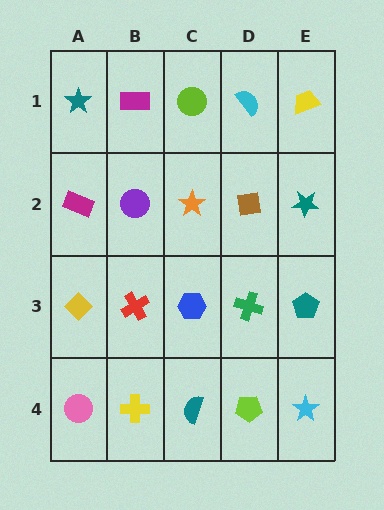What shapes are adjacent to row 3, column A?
A magenta rectangle (row 2, column A), a pink circle (row 4, column A), a red cross (row 3, column B).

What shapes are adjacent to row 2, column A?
A teal star (row 1, column A), a yellow diamond (row 3, column A), a purple circle (row 2, column B).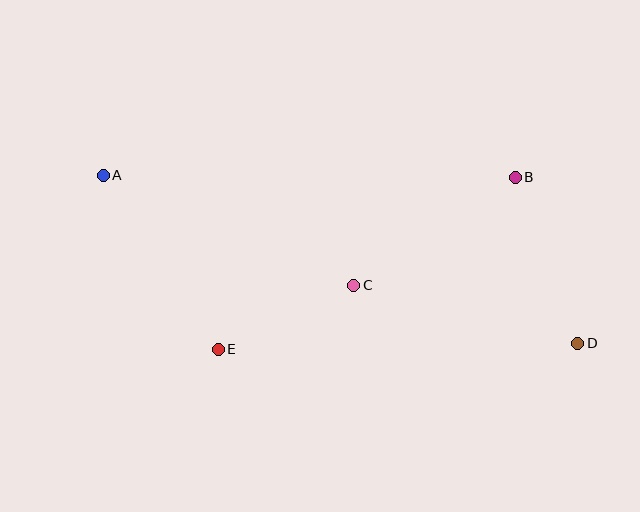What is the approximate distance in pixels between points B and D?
The distance between B and D is approximately 177 pixels.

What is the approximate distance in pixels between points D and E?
The distance between D and E is approximately 359 pixels.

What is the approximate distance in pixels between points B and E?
The distance between B and E is approximately 343 pixels.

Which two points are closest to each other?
Points C and E are closest to each other.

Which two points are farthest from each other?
Points A and D are farthest from each other.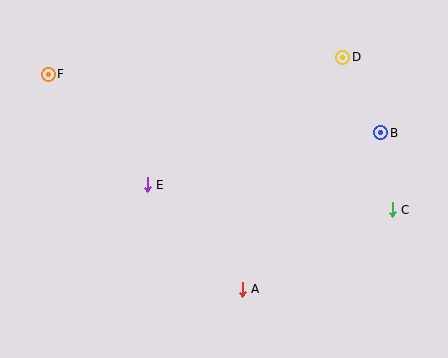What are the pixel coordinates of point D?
Point D is at (343, 57).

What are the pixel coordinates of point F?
Point F is at (48, 74).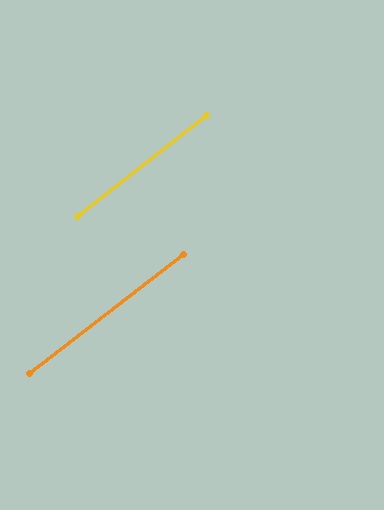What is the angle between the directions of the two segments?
Approximately 0 degrees.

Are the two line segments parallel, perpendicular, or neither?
Parallel — their directions differ by only 0.4°.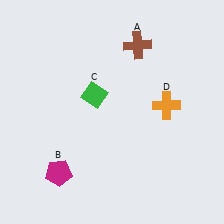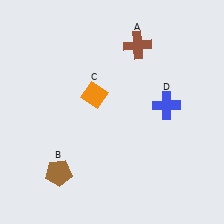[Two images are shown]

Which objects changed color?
B changed from magenta to brown. C changed from green to orange. D changed from orange to blue.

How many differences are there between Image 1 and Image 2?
There are 3 differences between the two images.